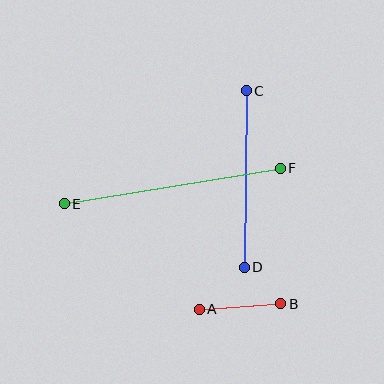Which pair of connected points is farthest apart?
Points E and F are farthest apart.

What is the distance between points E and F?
The distance is approximately 219 pixels.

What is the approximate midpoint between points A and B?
The midpoint is at approximately (240, 307) pixels.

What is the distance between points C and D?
The distance is approximately 177 pixels.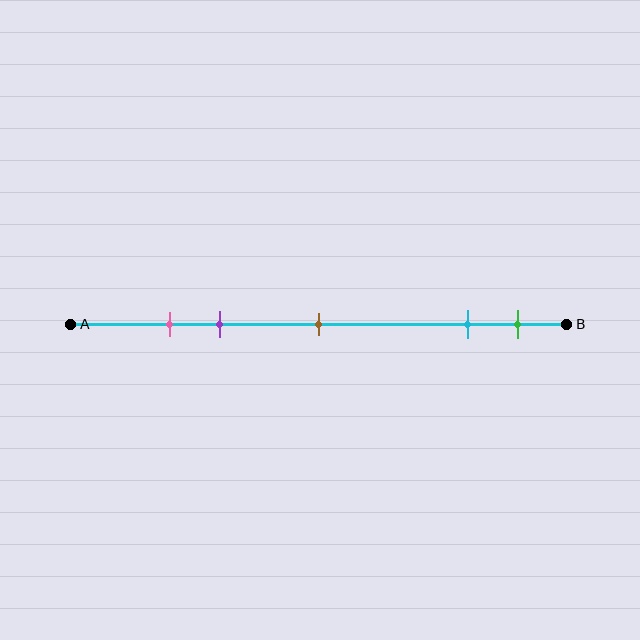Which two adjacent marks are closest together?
The pink and purple marks are the closest adjacent pair.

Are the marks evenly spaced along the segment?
No, the marks are not evenly spaced.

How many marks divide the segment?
There are 5 marks dividing the segment.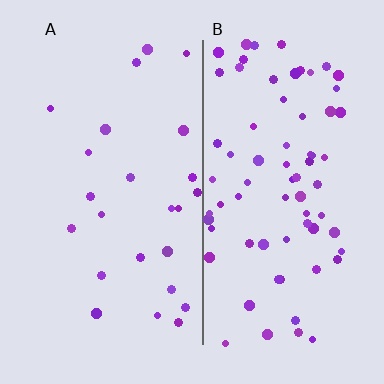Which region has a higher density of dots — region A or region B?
B (the right).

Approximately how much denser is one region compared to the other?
Approximately 3.0× — region B over region A.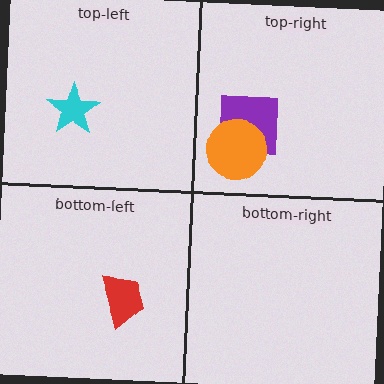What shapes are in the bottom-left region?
The red trapezoid.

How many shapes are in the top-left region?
1.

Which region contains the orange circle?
The top-right region.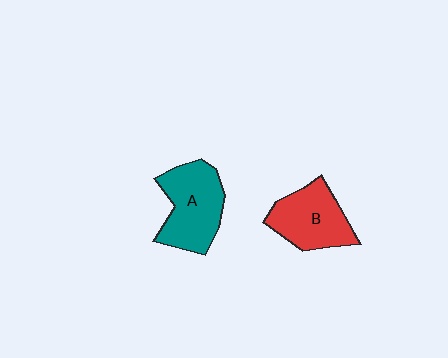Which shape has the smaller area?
Shape B (red).